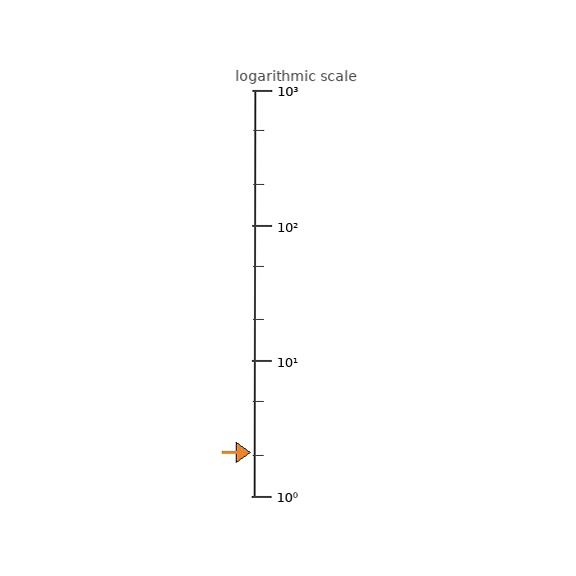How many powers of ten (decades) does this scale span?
The scale spans 3 decades, from 1 to 1000.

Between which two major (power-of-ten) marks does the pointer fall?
The pointer is between 1 and 10.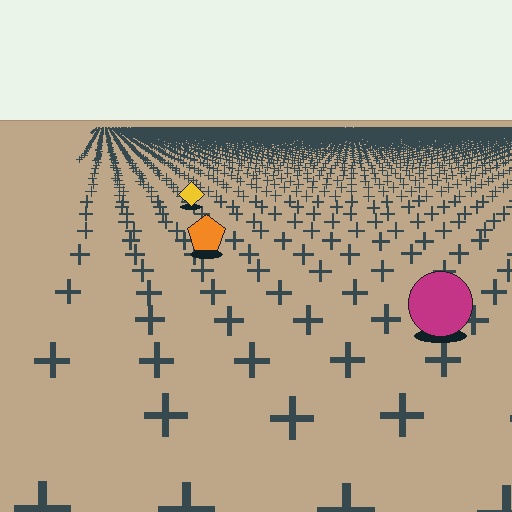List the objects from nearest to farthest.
From nearest to farthest: the magenta circle, the orange pentagon, the yellow diamond.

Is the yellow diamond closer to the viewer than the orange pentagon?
No. The orange pentagon is closer — you can tell from the texture gradient: the ground texture is coarser near it.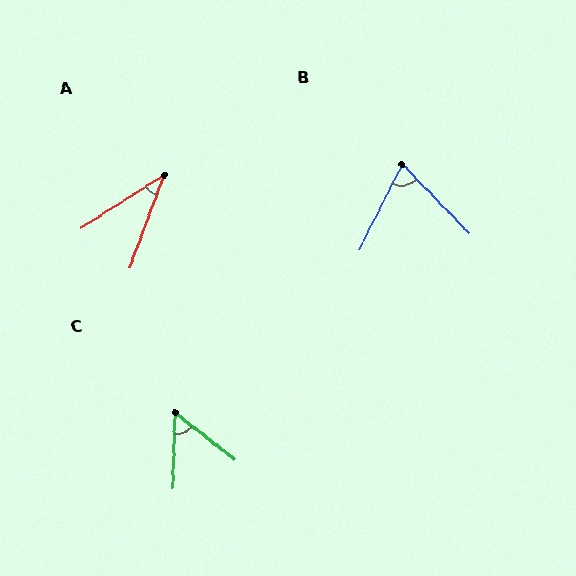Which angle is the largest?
B, at approximately 71 degrees.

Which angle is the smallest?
A, at approximately 37 degrees.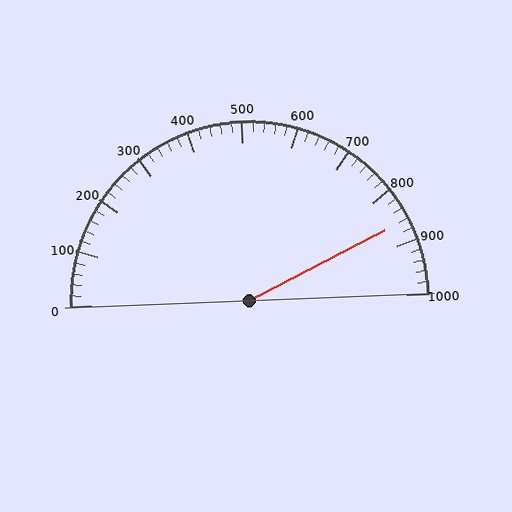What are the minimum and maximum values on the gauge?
The gauge ranges from 0 to 1000.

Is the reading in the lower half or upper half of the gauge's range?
The reading is in the upper half of the range (0 to 1000).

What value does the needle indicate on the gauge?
The needle indicates approximately 860.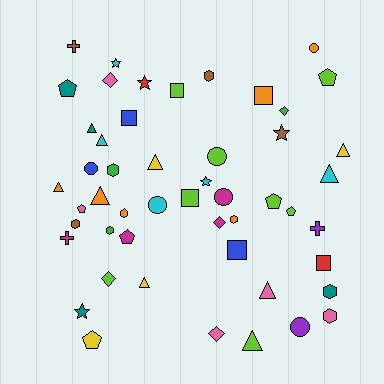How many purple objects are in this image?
There are 2 purple objects.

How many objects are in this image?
There are 50 objects.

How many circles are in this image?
There are 6 circles.